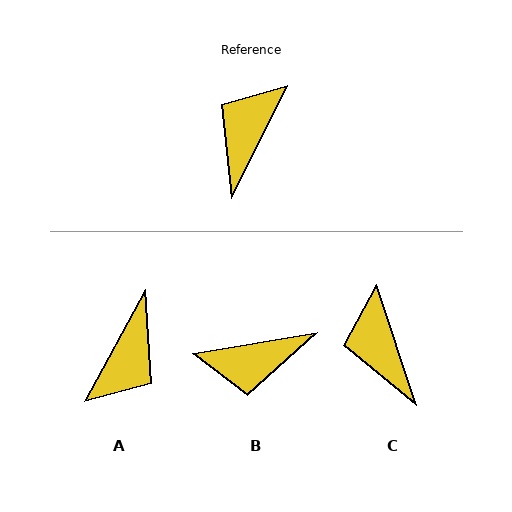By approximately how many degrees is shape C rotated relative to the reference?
Approximately 45 degrees counter-clockwise.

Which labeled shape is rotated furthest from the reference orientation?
A, about 178 degrees away.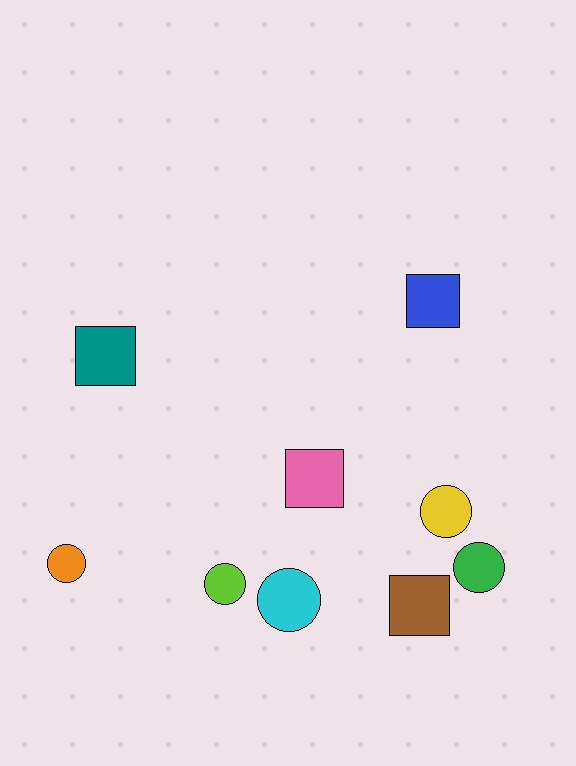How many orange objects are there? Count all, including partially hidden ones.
There is 1 orange object.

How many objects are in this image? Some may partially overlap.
There are 9 objects.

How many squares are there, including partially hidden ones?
There are 4 squares.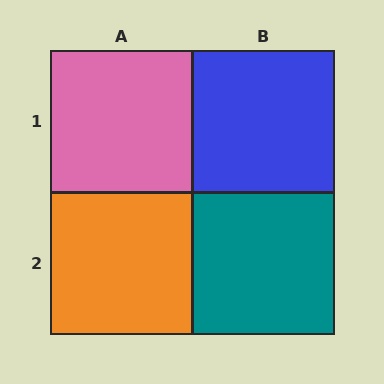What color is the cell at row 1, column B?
Blue.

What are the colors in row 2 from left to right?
Orange, teal.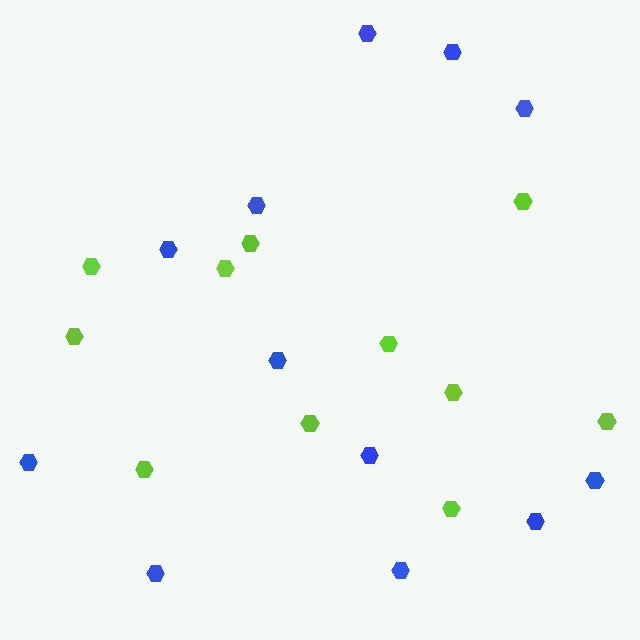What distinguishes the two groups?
There are 2 groups: one group of lime hexagons (11) and one group of blue hexagons (12).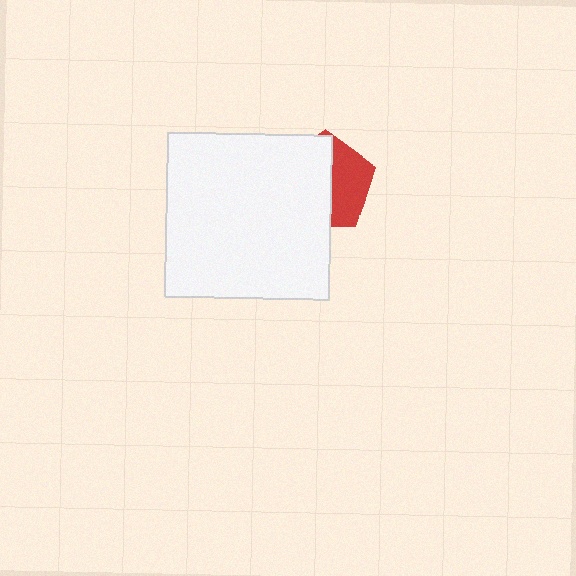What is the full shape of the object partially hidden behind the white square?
The partially hidden object is a red pentagon.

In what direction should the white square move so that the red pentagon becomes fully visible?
The white square should move left. That is the shortest direction to clear the overlap and leave the red pentagon fully visible.